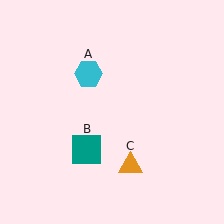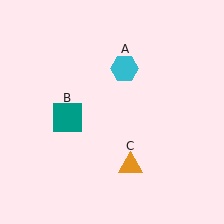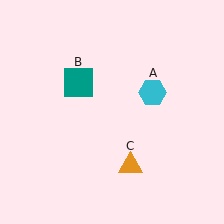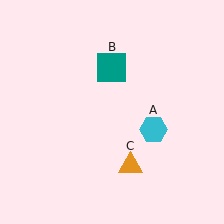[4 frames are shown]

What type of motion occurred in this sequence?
The cyan hexagon (object A), teal square (object B) rotated clockwise around the center of the scene.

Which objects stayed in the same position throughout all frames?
Orange triangle (object C) remained stationary.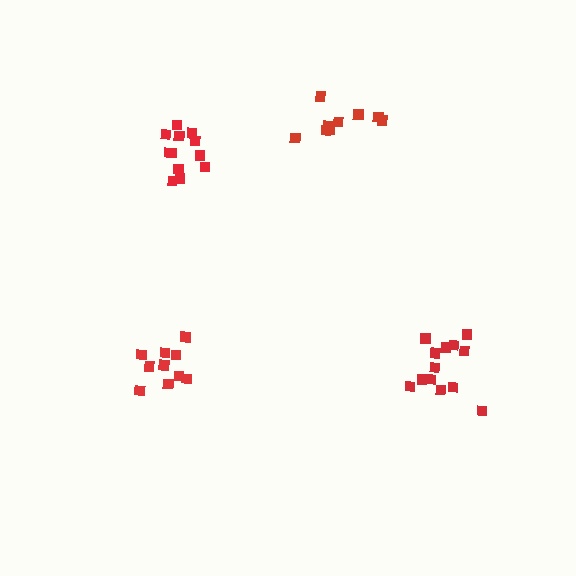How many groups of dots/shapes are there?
There are 4 groups.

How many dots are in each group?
Group 1: 10 dots, Group 2: 13 dots, Group 3: 9 dots, Group 4: 13 dots (45 total).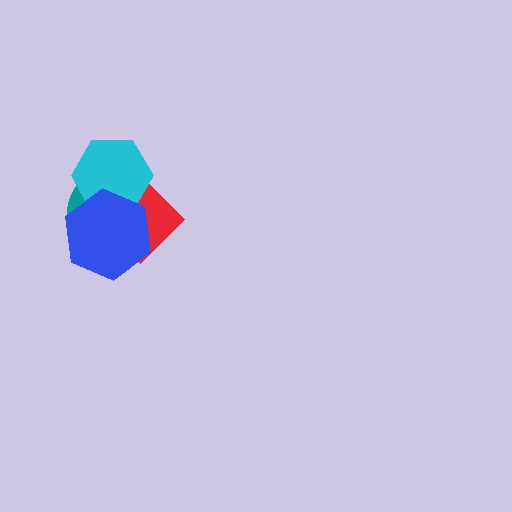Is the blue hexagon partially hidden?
No, no other shape covers it.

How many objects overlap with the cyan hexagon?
3 objects overlap with the cyan hexagon.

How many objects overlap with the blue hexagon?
3 objects overlap with the blue hexagon.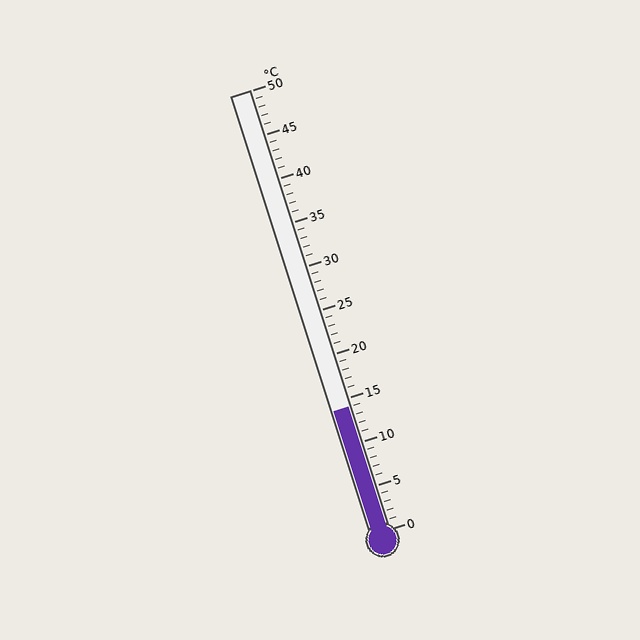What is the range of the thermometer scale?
The thermometer scale ranges from 0°C to 50°C.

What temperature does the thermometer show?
The thermometer shows approximately 14°C.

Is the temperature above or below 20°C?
The temperature is below 20°C.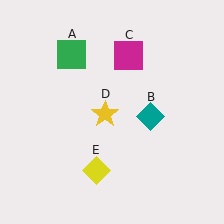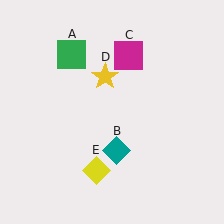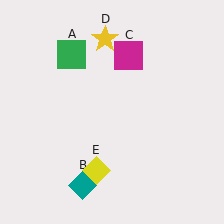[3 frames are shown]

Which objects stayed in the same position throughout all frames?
Green square (object A) and magenta square (object C) and yellow diamond (object E) remained stationary.